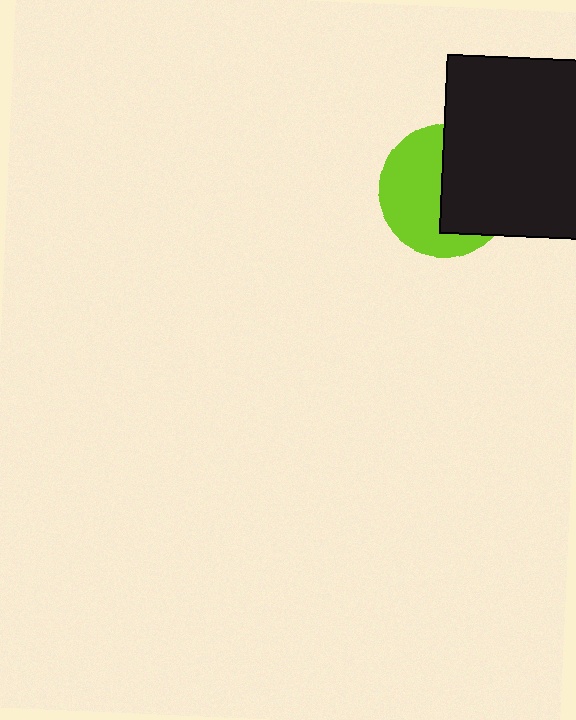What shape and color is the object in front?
The object in front is a black square.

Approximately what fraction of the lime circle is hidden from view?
Roughly 47% of the lime circle is hidden behind the black square.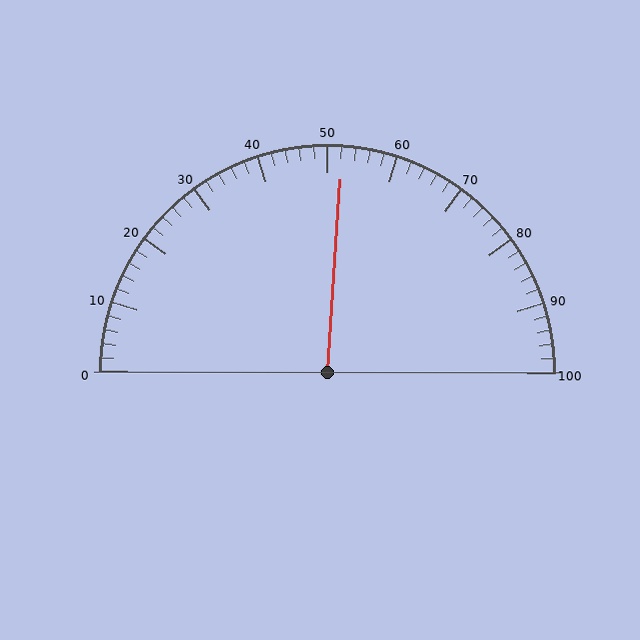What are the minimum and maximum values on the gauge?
The gauge ranges from 0 to 100.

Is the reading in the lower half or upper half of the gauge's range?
The reading is in the upper half of the range (0 to 100).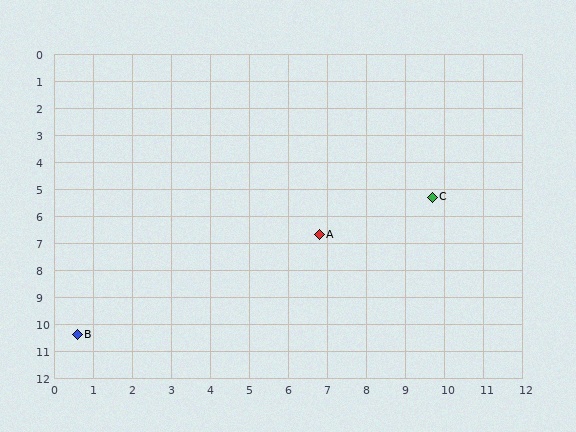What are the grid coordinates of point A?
Point A is at approximately (6.8, 6.7).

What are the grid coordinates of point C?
Point C is at approximately (9.7, 5.3).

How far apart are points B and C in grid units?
Points B and C are about 10.4 grid units apart.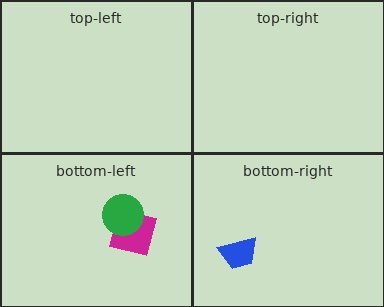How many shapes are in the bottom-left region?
2.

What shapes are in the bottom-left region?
The magenta square, the green circle.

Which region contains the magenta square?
The bottom-left region.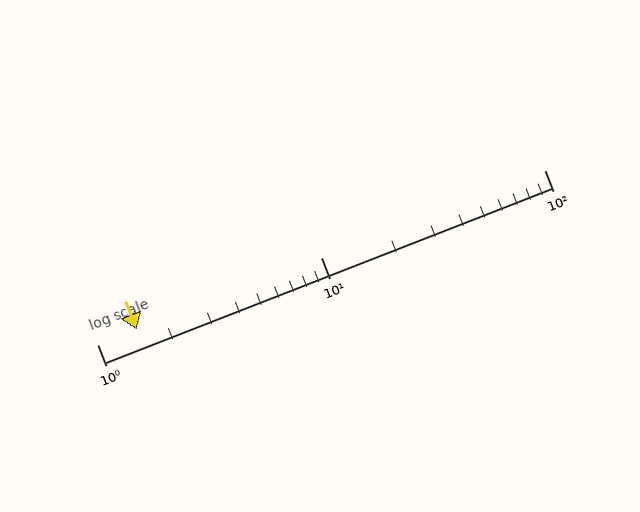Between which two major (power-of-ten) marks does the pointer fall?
The pointer is between 1 and 10.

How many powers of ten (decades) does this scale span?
The scale spans 2 decades, from 1 to 100.